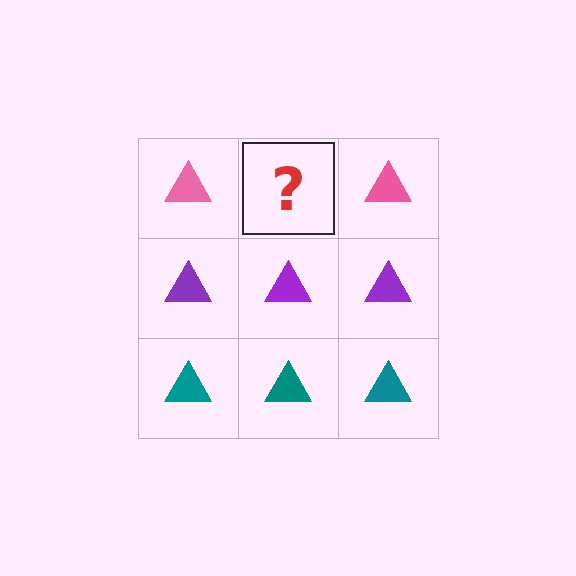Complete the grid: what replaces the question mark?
The question mark should be replaced with a pink triangle.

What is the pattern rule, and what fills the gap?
The rule is that each row has a consistent color. The gap should be filled with a pink triangle.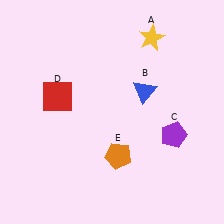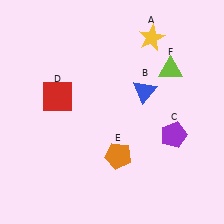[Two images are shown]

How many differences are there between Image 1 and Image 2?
There is 1 difference between the two images.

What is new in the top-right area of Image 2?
A lime triangle (F) was added in the top-right area of Image 2.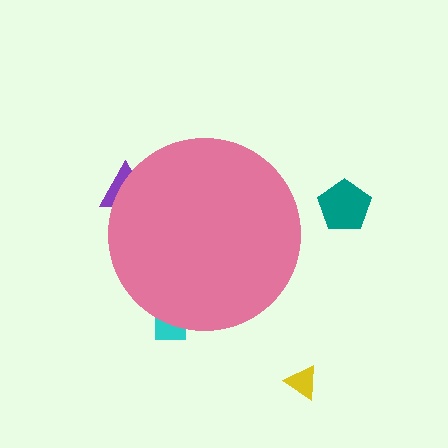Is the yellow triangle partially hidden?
No, the yellow triangle is fully visible.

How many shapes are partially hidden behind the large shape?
2 shapes are partially hidden.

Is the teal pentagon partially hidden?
No, the teal pentagon is fully visible.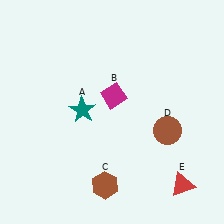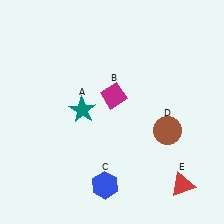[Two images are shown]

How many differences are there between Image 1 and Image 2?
There is 1 difference between the two images.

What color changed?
The hexagon (C) changed from brown in Image 1 to blue in Image 2.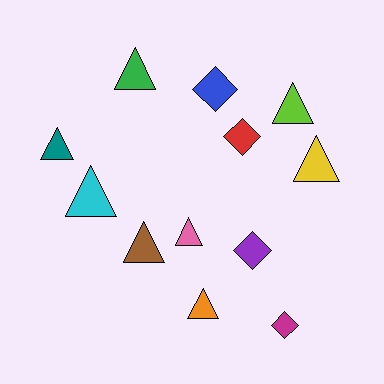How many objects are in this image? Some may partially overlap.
There are 12 objects.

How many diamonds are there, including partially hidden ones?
There are 4 diamonds.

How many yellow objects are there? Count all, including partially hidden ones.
There is 1 yellow object.